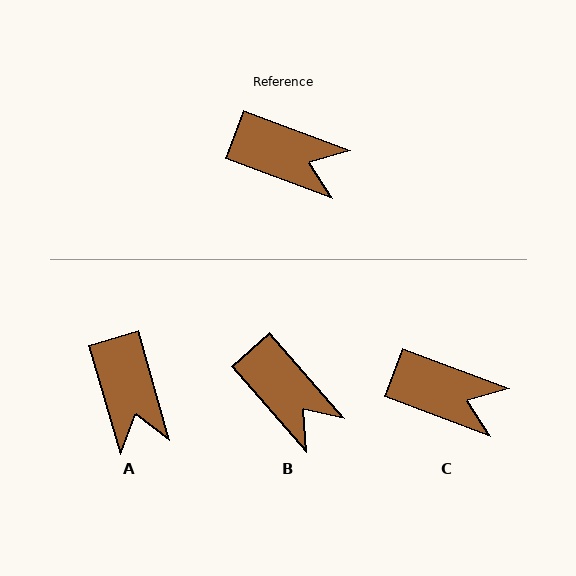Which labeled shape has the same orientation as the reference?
C.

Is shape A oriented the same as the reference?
No, it is off by about 53 degrees.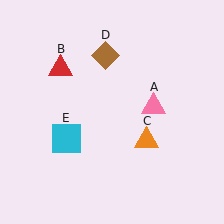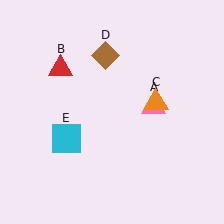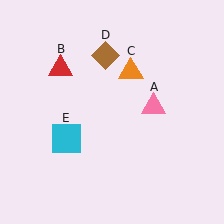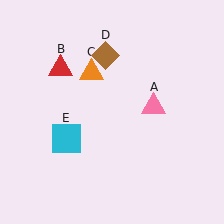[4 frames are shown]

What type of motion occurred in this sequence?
The orange triangle (object C) rotated counterclockwise around the center of the scene.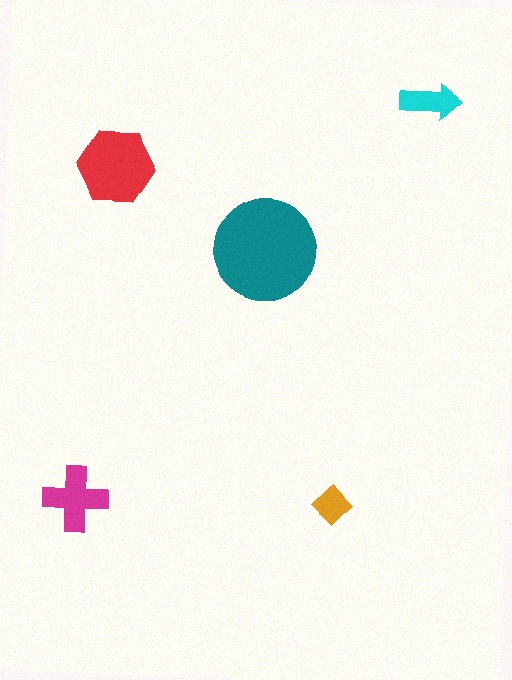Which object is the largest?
The teal circle.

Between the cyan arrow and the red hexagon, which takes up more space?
The red hexagon.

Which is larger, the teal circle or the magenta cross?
The teal circle.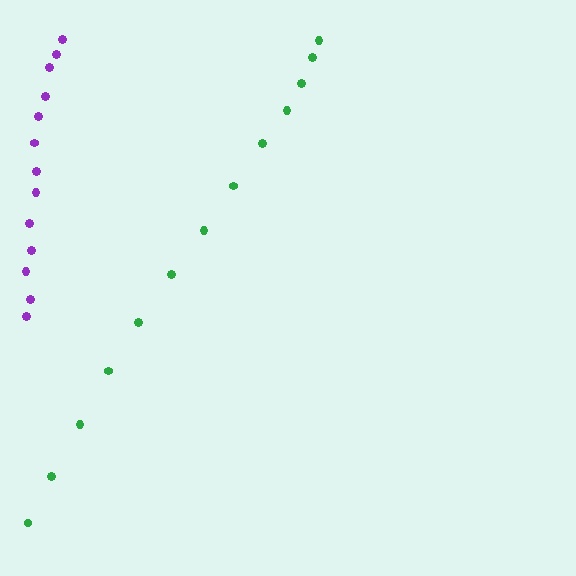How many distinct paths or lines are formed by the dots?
There are 2 distinct paths.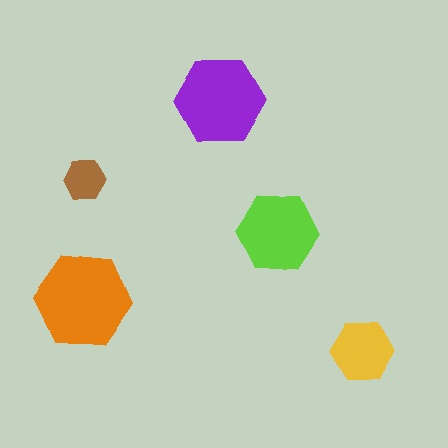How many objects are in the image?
There are 5 objects in the image.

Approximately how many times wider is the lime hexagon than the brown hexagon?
About 2 times wider.